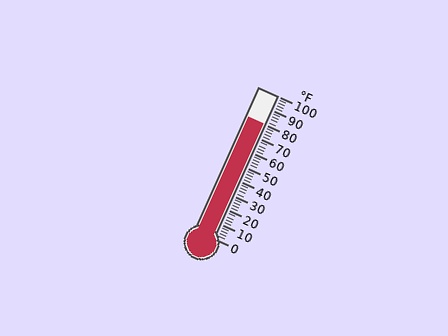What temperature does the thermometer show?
The thermometer shows approximately 80°F.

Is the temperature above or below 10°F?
The temperature is above 10°F.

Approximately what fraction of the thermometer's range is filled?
The thermometer is filled to approximately 80% of its range.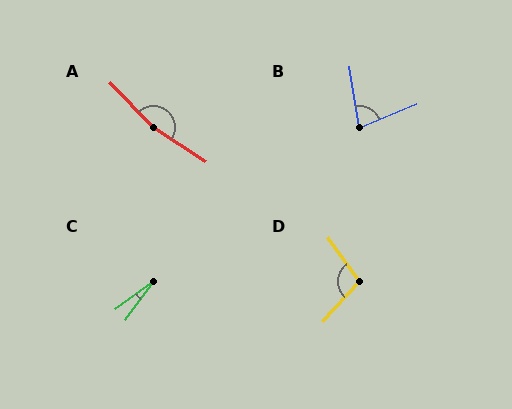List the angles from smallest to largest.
C (18°), B (77°), D (102°), A (166°).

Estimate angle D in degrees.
Approximately 102 degrees.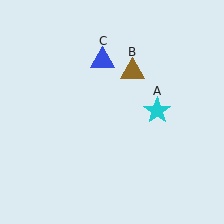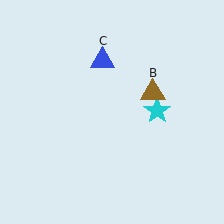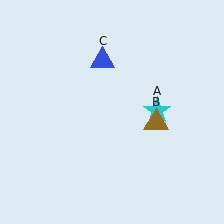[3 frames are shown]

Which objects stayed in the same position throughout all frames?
Cyan star (object A) and blue triangle (object C) remained stationary.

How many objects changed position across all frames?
1 object changed position: brown triangle (object B).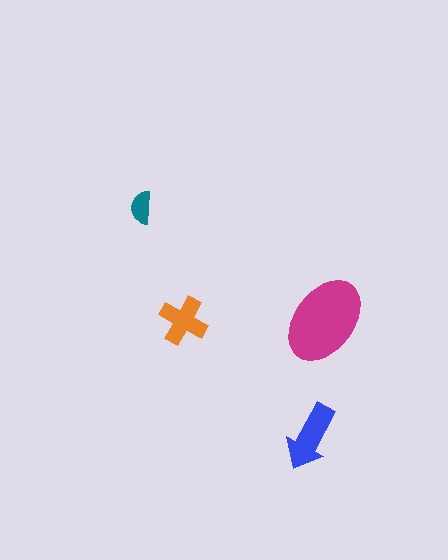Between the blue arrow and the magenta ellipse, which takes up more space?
The magenta ellipse.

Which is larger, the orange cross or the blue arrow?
The blue arrow.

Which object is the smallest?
The teal semicircle.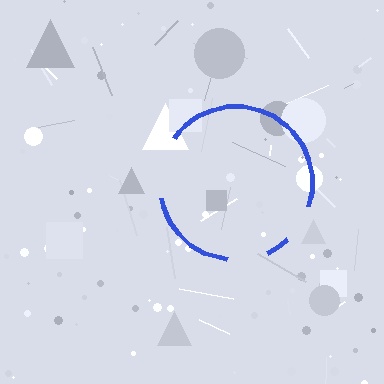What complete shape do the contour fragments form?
The contour fragments form a circle.